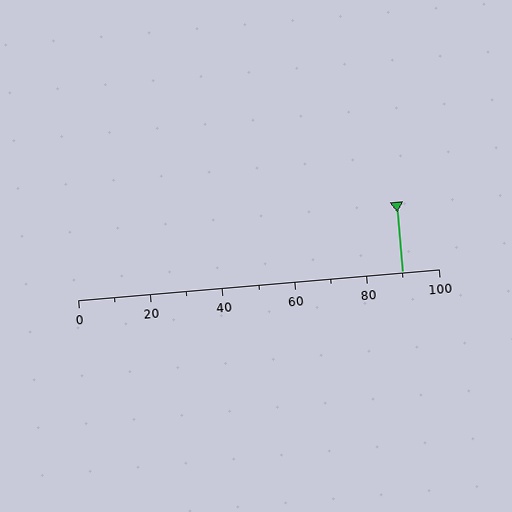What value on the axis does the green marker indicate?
The marker indicates approximately 90.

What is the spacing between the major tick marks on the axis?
The major ticks are spaced 20 apart.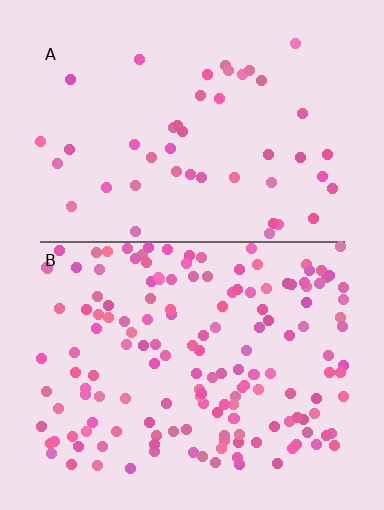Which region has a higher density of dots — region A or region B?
B (the bottom).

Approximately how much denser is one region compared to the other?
Approximately 3.5× — region B over region A.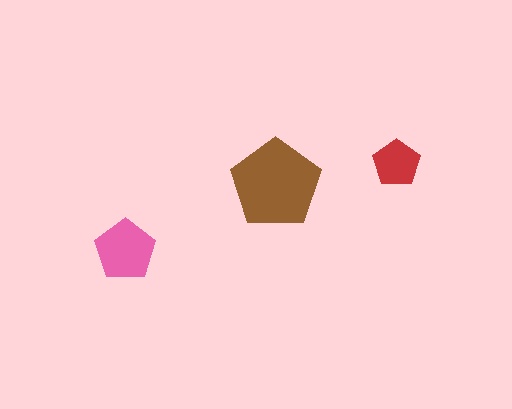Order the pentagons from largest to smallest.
the brown one, the pink one, the red one.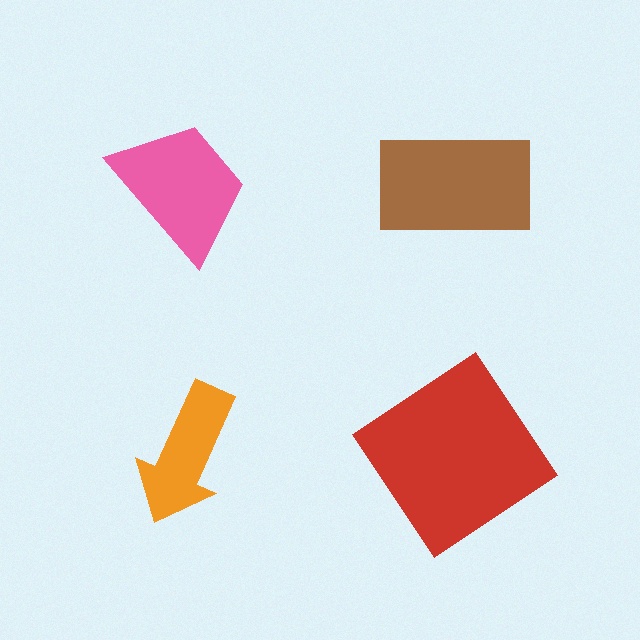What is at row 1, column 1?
A pink trapezoid.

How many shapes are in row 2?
2 shapes.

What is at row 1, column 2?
A brown rectangle.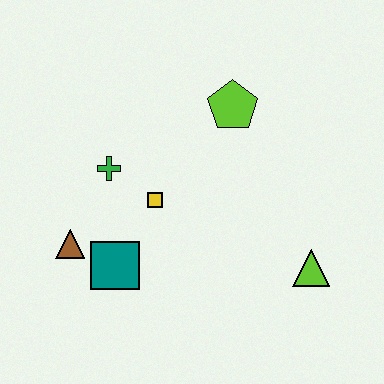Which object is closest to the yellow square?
The green cross is closest to the yellow square.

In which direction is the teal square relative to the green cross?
The teal square is below the green cross.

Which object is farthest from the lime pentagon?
The brown triangle is farthest from the lime pentagon.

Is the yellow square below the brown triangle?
No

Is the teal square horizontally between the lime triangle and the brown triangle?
Yes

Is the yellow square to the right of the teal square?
Yes